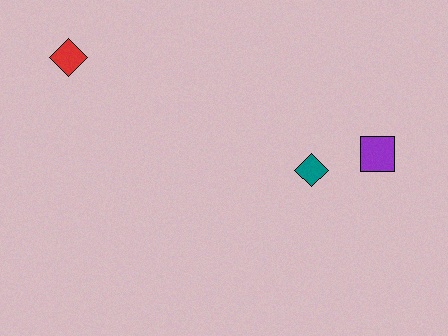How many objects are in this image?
There are 3 objects.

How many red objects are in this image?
There is 1 red object.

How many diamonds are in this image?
There are 2 diamonds.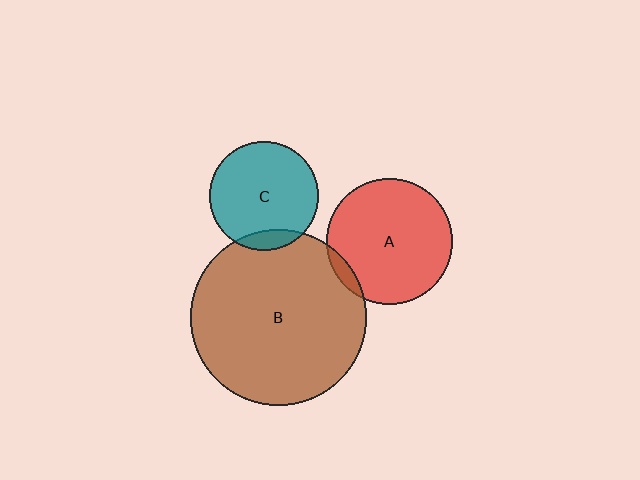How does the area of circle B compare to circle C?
Approximately 2.6 times.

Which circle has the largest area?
Circle B (brown).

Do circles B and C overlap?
Yes.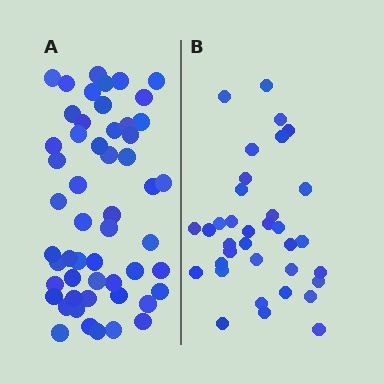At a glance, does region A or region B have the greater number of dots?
Region A (the left region) has more dots.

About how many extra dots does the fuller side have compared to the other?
Region A has approximately 20 more dots than region B.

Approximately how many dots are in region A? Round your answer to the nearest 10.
About 50 dots. (The exact count is 53, which rounds to 50.)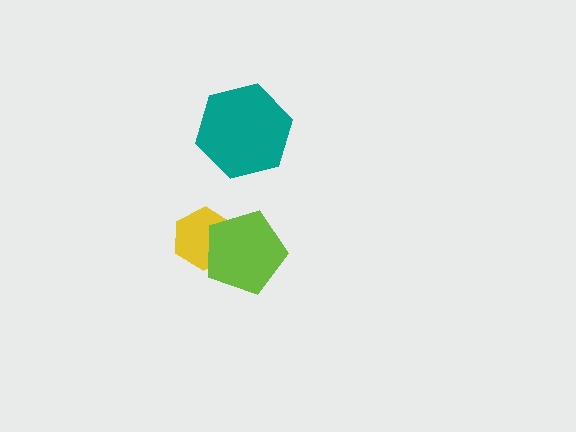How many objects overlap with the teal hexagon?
0 objects overlap with the teal hexagon.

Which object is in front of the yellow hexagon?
The lime pentagon is in front of the yellow hexagon.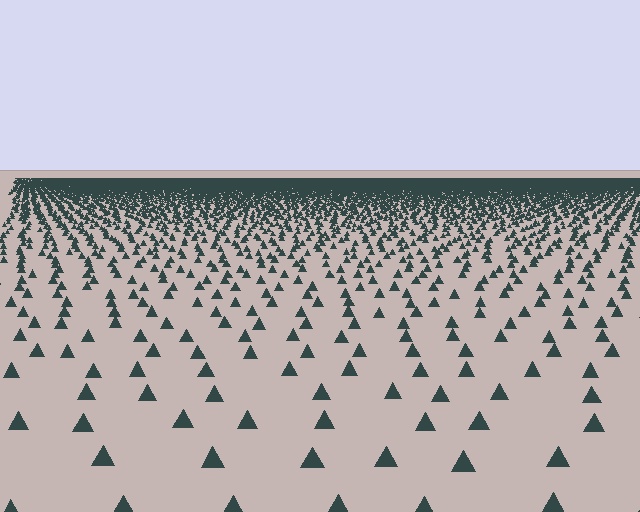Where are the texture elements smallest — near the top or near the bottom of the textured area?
Near the top.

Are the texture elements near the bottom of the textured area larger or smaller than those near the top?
Larger. Near the bottom, elements are closer to the viewer and appear at a bigger on-screen size.